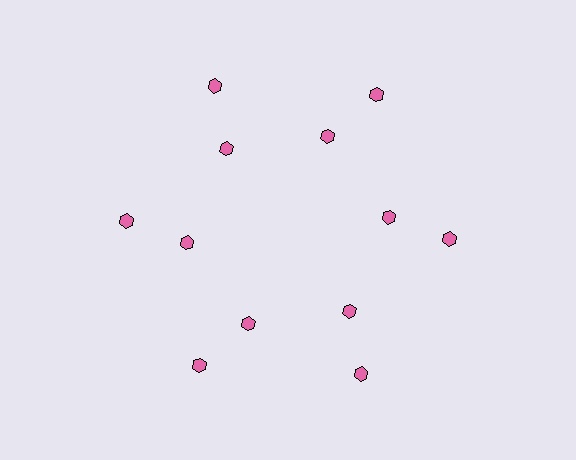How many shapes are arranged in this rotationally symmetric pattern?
There are 12 shapes, arranged in 6 groups of 2.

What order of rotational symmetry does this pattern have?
This pattern has 6-fold rotational symmetry.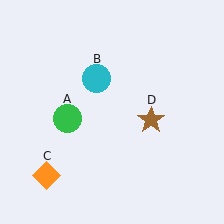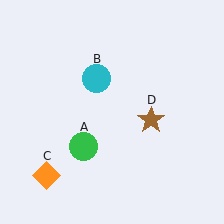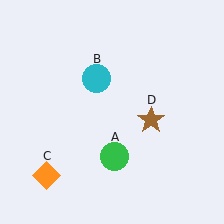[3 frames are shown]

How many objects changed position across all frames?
1 object changed position: green circle (object A).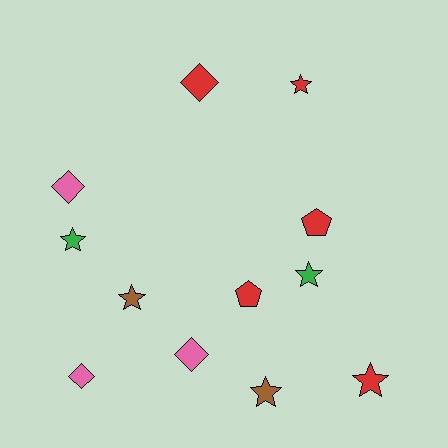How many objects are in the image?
There are 12 objects.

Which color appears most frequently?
Red, with 5 objects.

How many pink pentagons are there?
There are no pink pentagons.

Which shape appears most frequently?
Star, with 6 objects.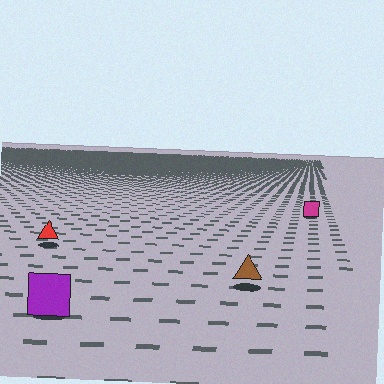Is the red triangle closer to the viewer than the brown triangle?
No. The brown triangle is closer — you can tell from the texture gradient: the ground texture is coarser near it.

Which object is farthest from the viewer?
The magenta square is farthest from the viewer. It appears smaller and the ground texture around it is denser.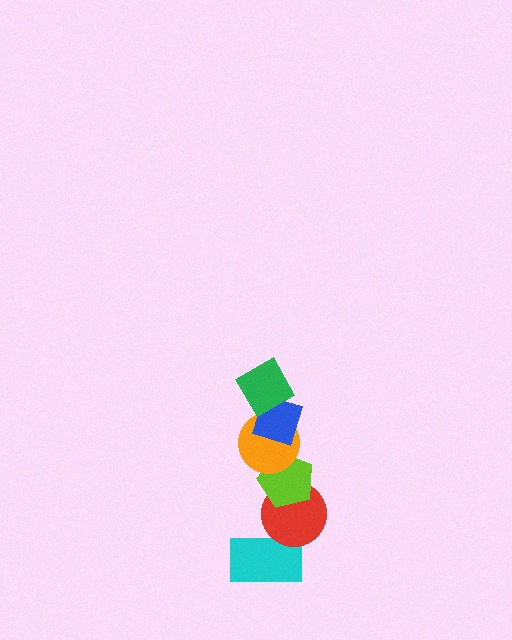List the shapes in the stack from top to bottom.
From top to bottom: the green diamond, the blue square, the orange circle, the lime pentagon, the red circle, the cyan rectangle.